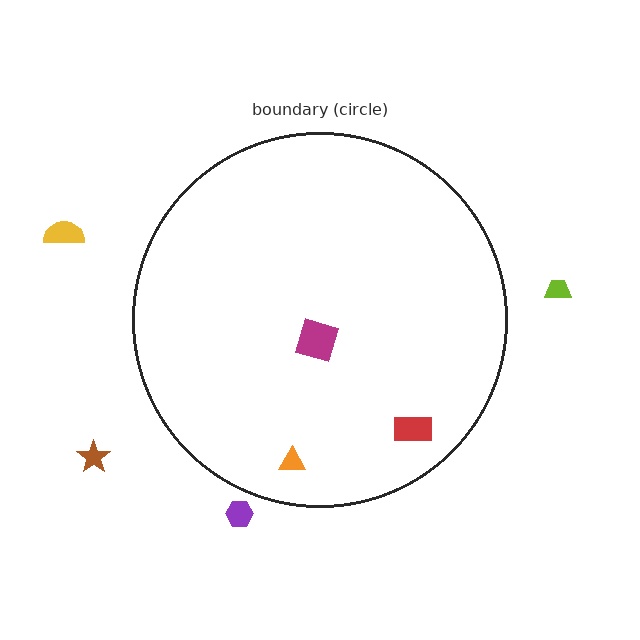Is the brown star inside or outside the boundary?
Outside.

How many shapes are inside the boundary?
3 inside, 4 outside.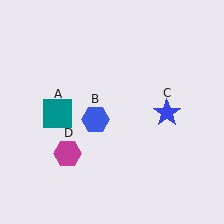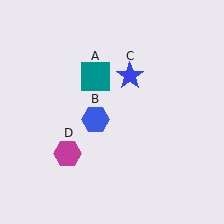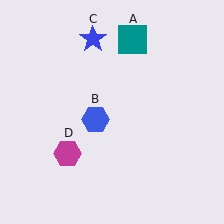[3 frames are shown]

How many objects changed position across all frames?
2 objects changed position: teal square (object A), blue star (object C).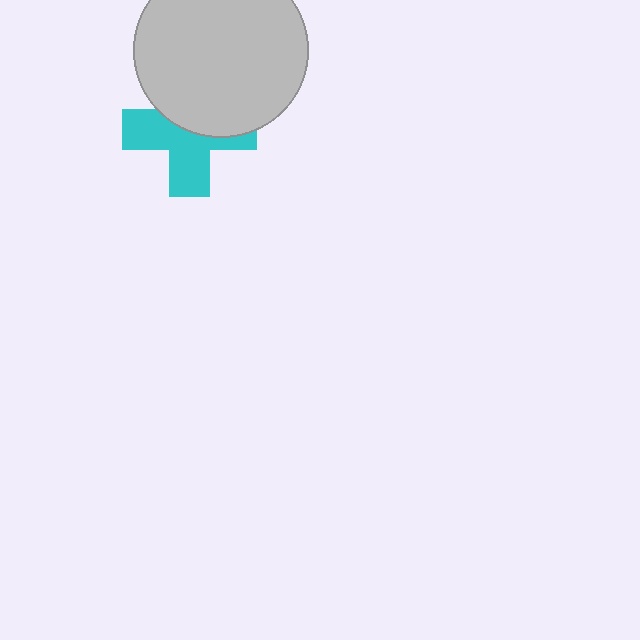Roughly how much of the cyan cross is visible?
About half of it is visible (roughly 55%).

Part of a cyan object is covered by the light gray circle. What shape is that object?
It is a cross.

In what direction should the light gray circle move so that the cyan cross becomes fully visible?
The light gray circle should move up. That is the shortest direction to clear the overlap and leave the cyan cross fully visible.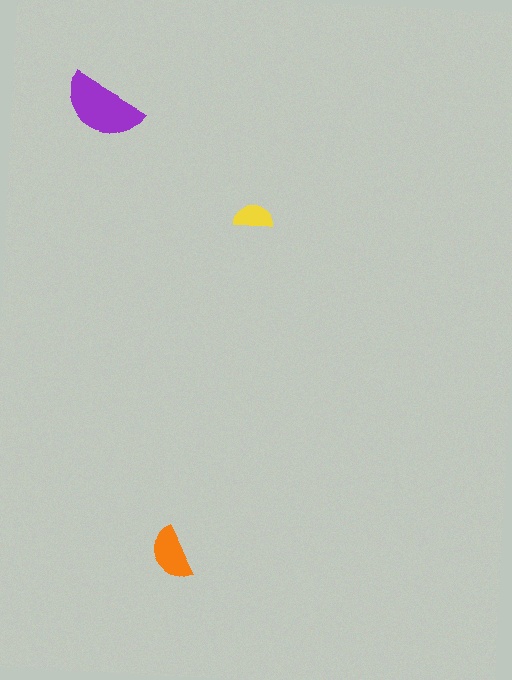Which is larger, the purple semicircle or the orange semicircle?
The purple one.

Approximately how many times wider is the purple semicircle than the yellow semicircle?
About 2 times wider.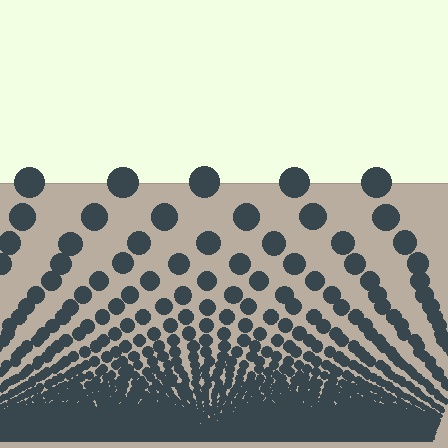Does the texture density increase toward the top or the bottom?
Density increases toward the bottom.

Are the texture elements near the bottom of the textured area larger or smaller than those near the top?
Smaller. The gradient is inverted — elements near the bottom are smaller and denser.